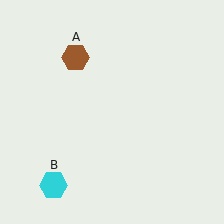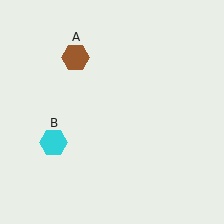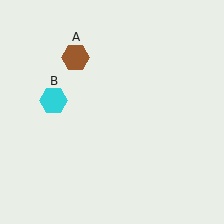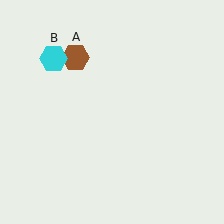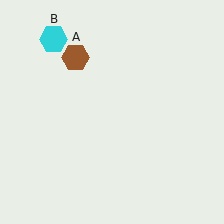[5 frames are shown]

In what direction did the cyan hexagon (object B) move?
The cyan hexagon (object B) moved up.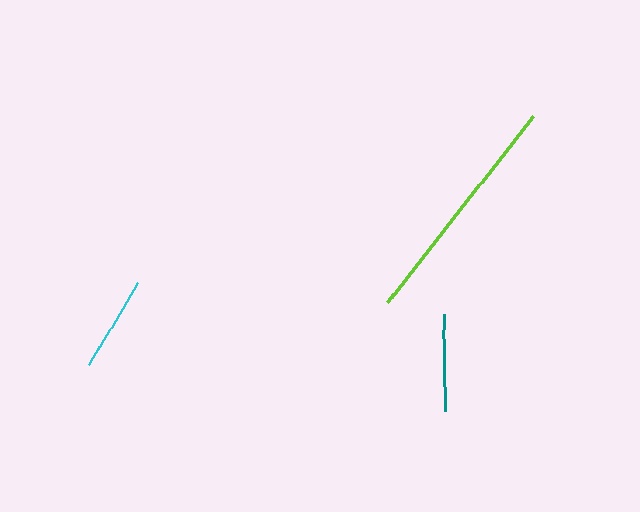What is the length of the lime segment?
The lime segment is approximately 236 pixels long.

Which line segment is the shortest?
The cyan line is the shortest at approximately 95 pixels.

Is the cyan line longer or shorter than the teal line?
The teal line is longer than the cyan line.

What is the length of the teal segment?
The teal segment is approximately 97 pixels long.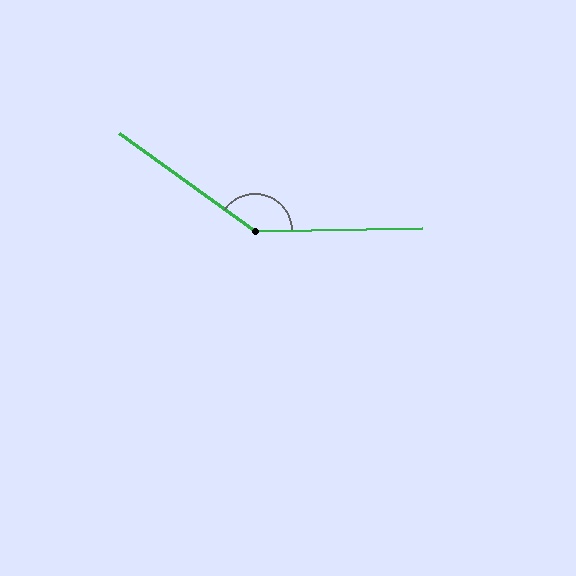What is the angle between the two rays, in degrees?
Approximately 143 degrees.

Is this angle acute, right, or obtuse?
It is obtuse.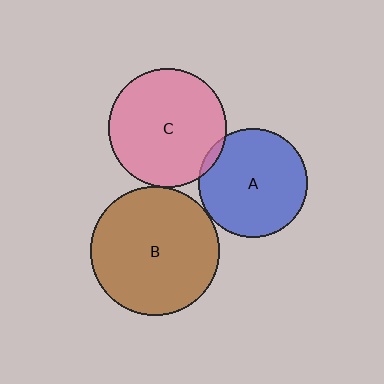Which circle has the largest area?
Circle B (brown).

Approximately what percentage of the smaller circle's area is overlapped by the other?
Approximately 5%.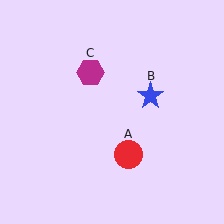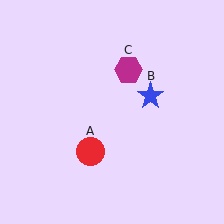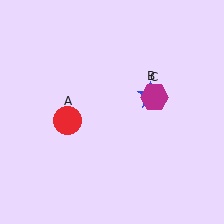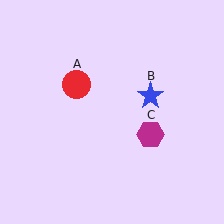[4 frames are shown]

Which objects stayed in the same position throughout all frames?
Blue star (object B) remained stationary.